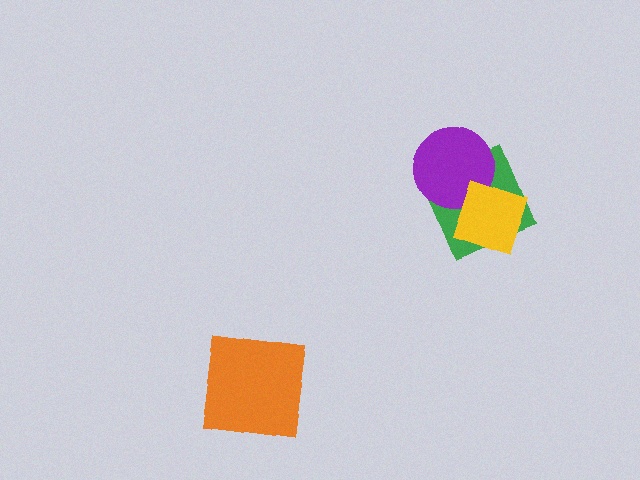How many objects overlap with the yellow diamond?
2 objects overlap with the yellow diamond.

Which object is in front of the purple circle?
The yellow diamond is in front of the purple circle.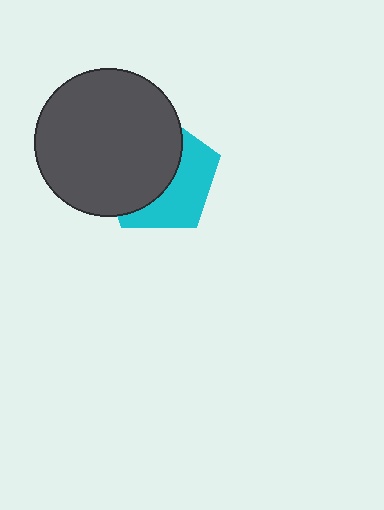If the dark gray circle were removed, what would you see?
You would see the complete cyan pentagon.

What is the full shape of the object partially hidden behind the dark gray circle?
The partially hidden object is a cyan pentagon.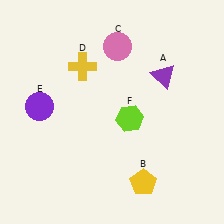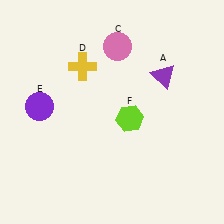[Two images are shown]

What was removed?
The yellow pentagon (B) was removed in Image 2.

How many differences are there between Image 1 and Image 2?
There is 1 difference between the two images.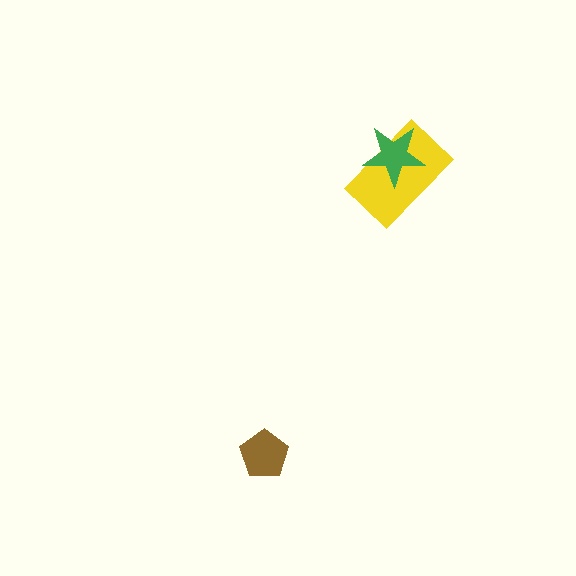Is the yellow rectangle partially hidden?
Yes, it is partially covered by another shape.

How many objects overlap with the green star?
1 object overlaps with the green star.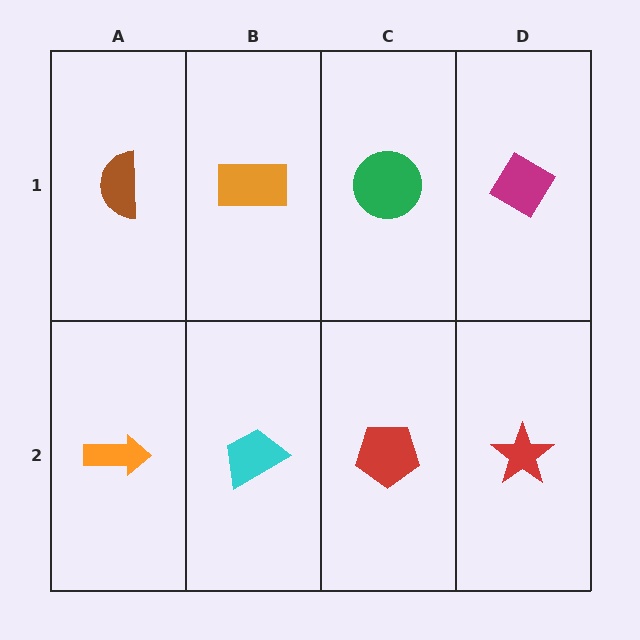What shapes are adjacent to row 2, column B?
An orange rectangle (row 1, column B), an orange arrow (row 2, column A), a red pentagon (row 2, column C).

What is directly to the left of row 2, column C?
A cyan trapezoid.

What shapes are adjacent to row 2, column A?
A brown semicircle (row 1, column A), a cyan trapezoid (row 2, column B).